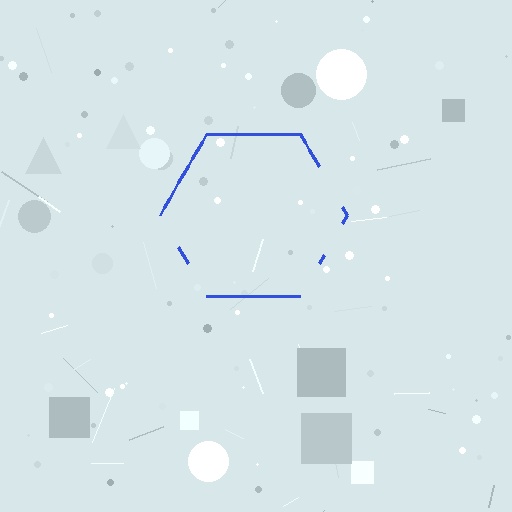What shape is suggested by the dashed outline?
The dashed outline suggests a hexagon.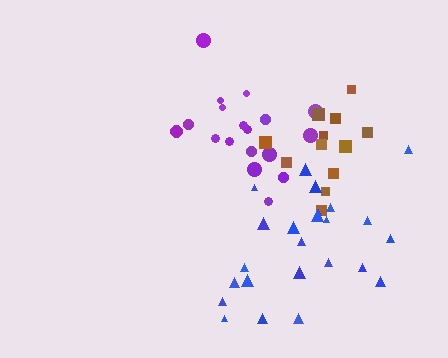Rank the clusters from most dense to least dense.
brown, purple, blue.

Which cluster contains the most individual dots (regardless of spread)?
Blue (24).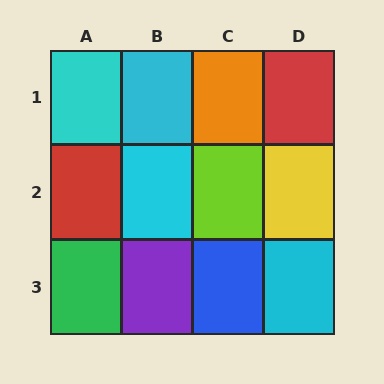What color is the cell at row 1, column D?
Red.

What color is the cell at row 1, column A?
Cyan.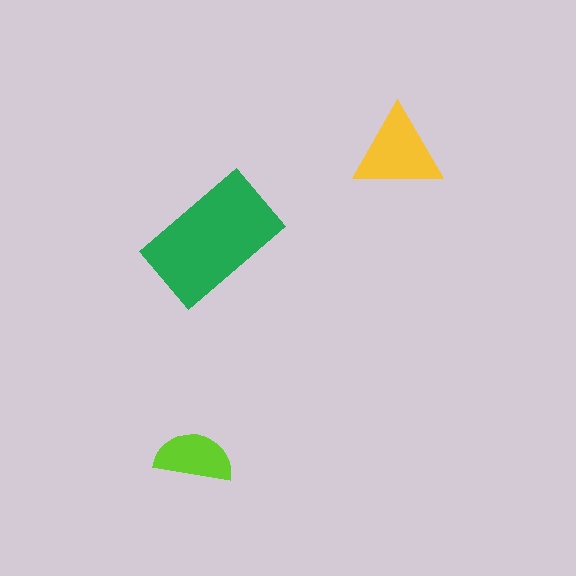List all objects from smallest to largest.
The lime semicircle, the yellow triangle, the green rectangle.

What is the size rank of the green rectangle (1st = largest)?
1st.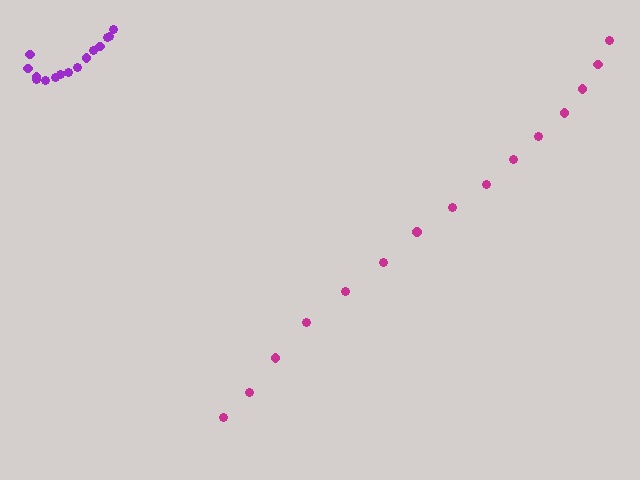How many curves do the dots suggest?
There are 2 distinct paths.